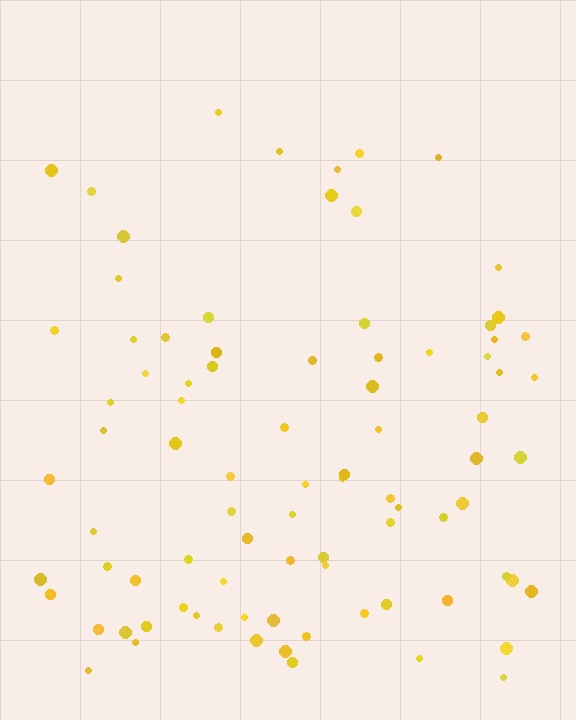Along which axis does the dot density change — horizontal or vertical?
Vertical.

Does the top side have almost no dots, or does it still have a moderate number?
Still a moderate number, just noticeably fewer than the bottom.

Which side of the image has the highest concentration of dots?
The bottom.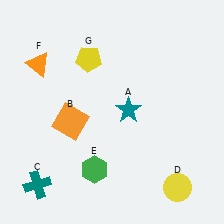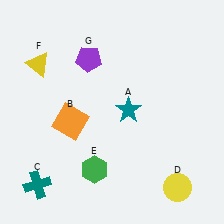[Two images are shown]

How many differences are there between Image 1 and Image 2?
There are 2 differences between the two images.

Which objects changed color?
F changed from orange to yellow. G changed from yellow to purple.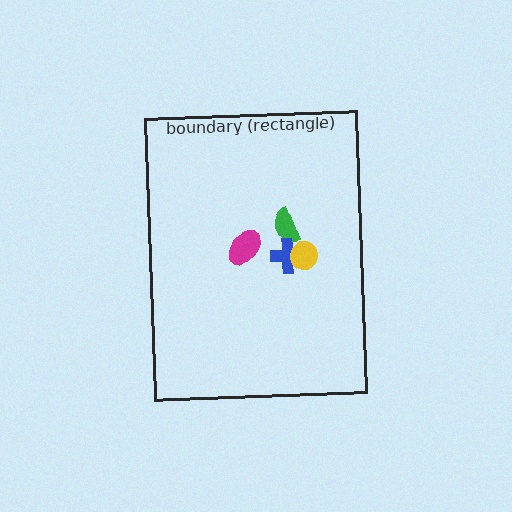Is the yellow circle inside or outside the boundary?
Inside.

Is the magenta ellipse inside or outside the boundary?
Inside.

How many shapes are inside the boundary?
4 inside, 0 outside.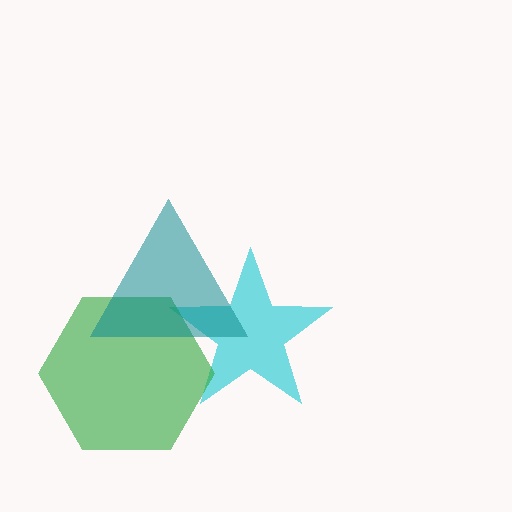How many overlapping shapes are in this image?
There are 3 overlapping shapes in the image.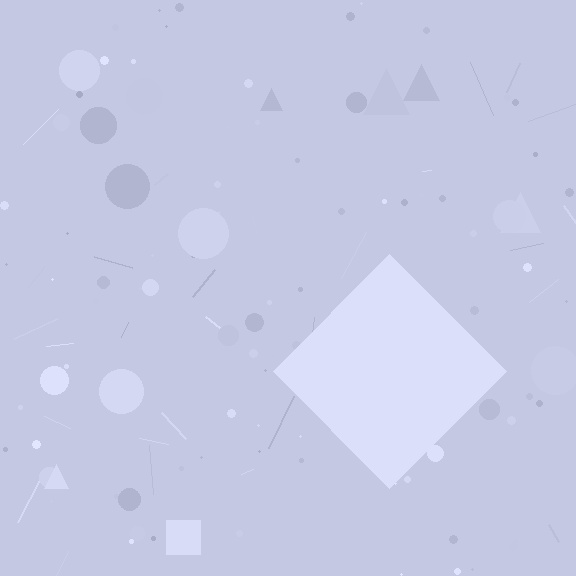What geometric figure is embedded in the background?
A diamond is embedded in the background.